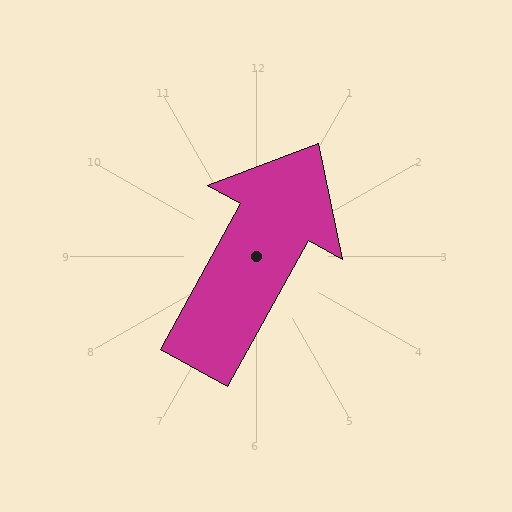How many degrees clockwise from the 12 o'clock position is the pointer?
Approximately 29 degrees.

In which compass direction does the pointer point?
Northeast.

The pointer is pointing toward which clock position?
Roughly 1 o'clock.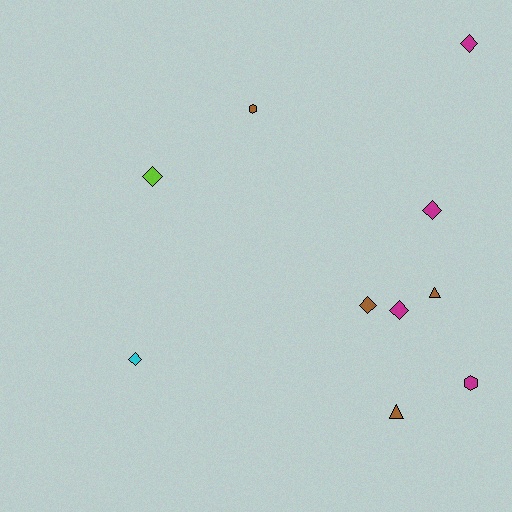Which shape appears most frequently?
Diamond, with 6 objects.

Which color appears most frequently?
Magenta, with 4 objects.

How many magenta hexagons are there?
There is 1 magenta hexagon.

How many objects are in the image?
There are 10 objects.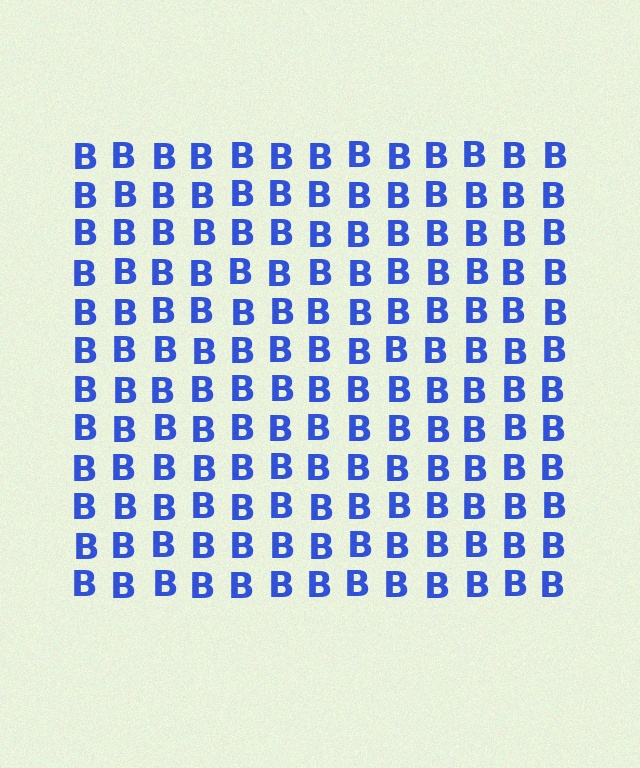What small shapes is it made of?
It is made of small letter B's.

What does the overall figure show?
The overall figure shows a square.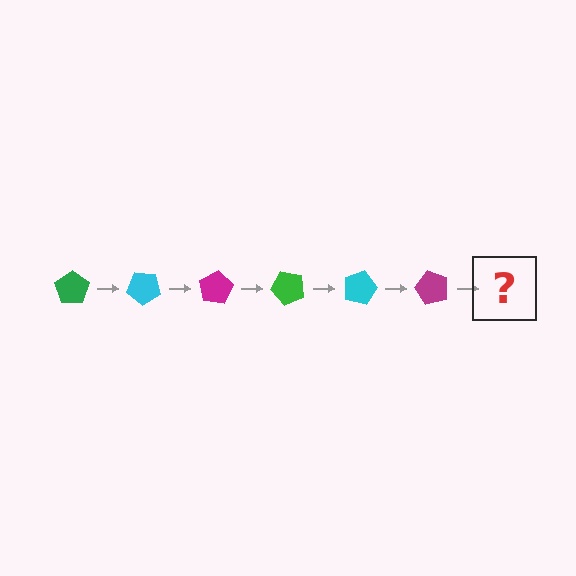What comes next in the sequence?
The next element should be a green pentagon, rotated 240 degrees from the start.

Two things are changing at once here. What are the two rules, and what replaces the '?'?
The two rules are that it rotates 40 degrees each step and the color cycles through green, cyan, and magenta. The '?' should be a green pentagon, rotated 240 degrees from the start.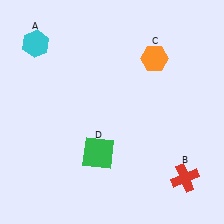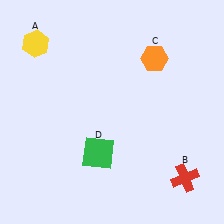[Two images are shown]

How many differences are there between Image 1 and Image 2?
There is 1 difference between the two images.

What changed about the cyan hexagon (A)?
In Image 1, A is cyan. In Image 2, it changed to yellow.